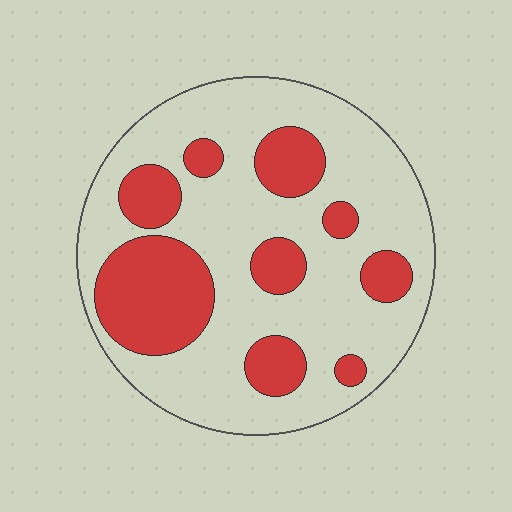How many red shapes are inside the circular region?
9.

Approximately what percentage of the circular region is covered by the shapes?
Approximately 30%.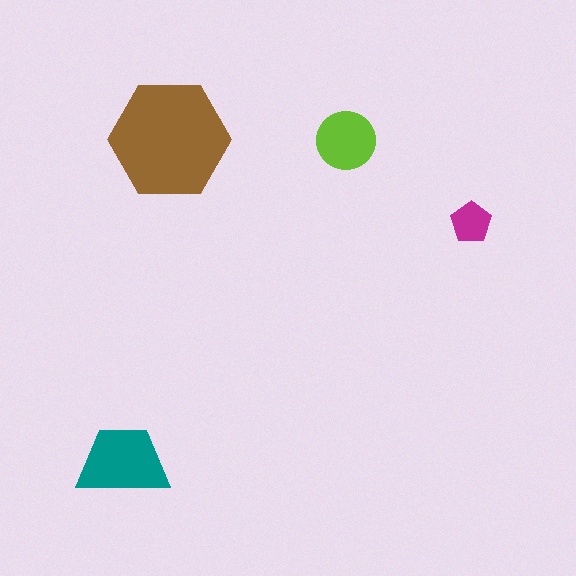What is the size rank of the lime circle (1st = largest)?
3rd.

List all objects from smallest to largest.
The magenta pentagon, the lime circle, the teal trapezoid, the brown hexagon.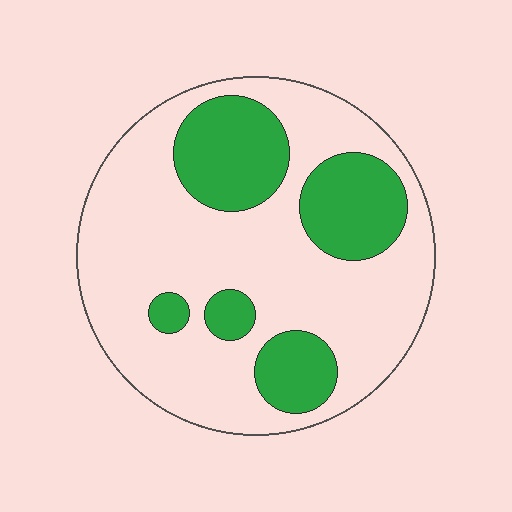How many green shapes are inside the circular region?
5.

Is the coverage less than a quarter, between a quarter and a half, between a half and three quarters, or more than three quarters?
Between a quarter and a half.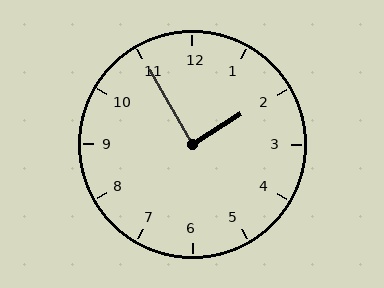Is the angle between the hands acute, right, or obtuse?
It is right.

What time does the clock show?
1:55.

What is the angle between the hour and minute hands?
Approximately 88 degrees.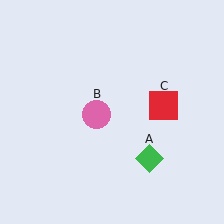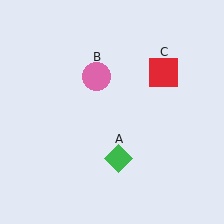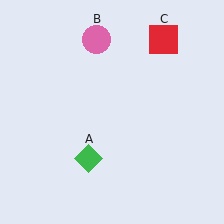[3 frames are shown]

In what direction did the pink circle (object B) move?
The pink circle (object B) moved up.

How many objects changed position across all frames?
3 objects changed position: green diamond (object A), pink circle (object B), red square (object C).